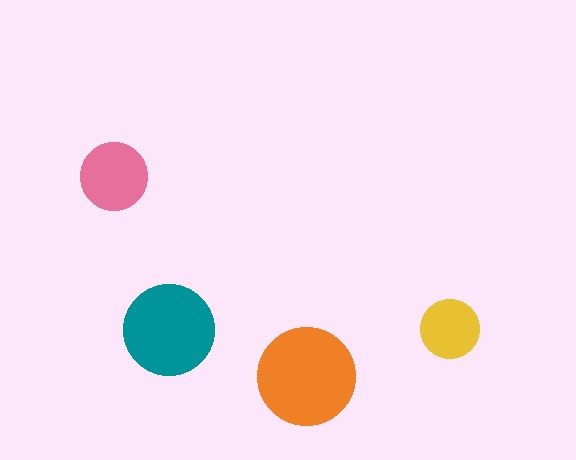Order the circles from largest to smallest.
the orange one, the teal one, the pink one, the yellow one.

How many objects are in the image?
There are 4 objects in the image.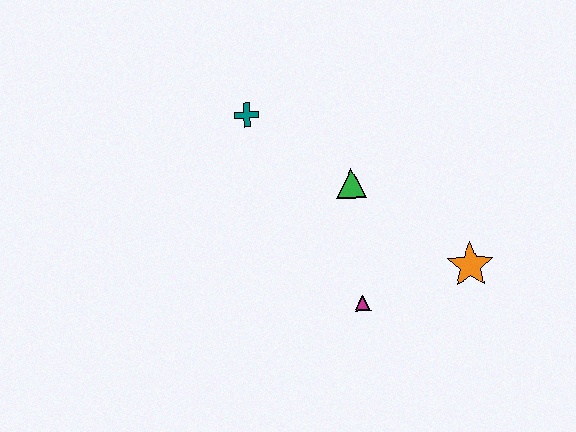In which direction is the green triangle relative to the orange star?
The green triangle is to the left of the orange star.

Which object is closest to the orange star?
The magenta triangle is closest to the orange star.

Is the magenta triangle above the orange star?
No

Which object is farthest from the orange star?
The teal cross is farthest from the orange star.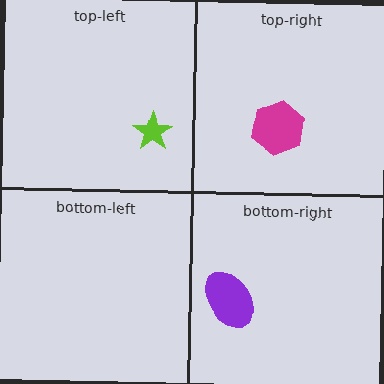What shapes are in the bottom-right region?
The purple ellipse.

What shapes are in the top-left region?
The lime star.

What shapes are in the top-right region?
The magenta hexagon.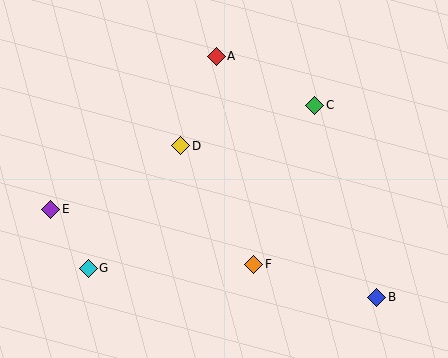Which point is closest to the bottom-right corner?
Point B is closest to the bottom-right corner.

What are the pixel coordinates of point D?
Point D is at (181, 146).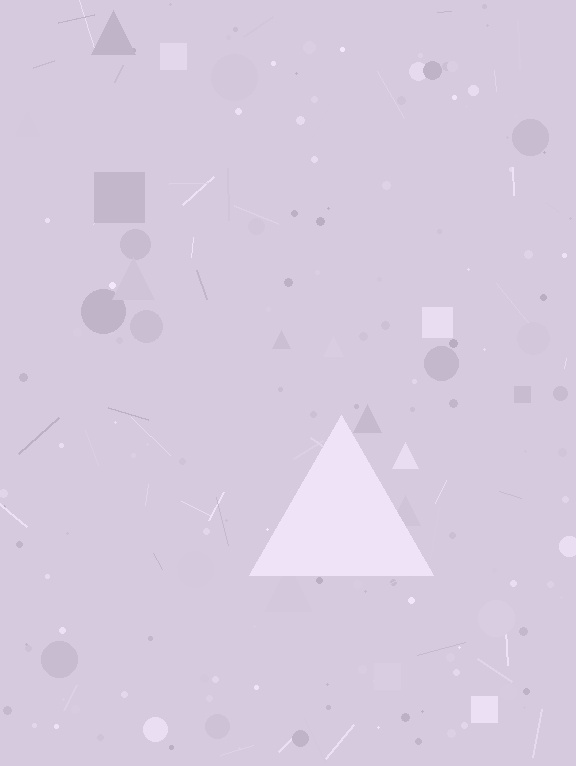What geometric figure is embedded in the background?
A triangle is embedded in the background.